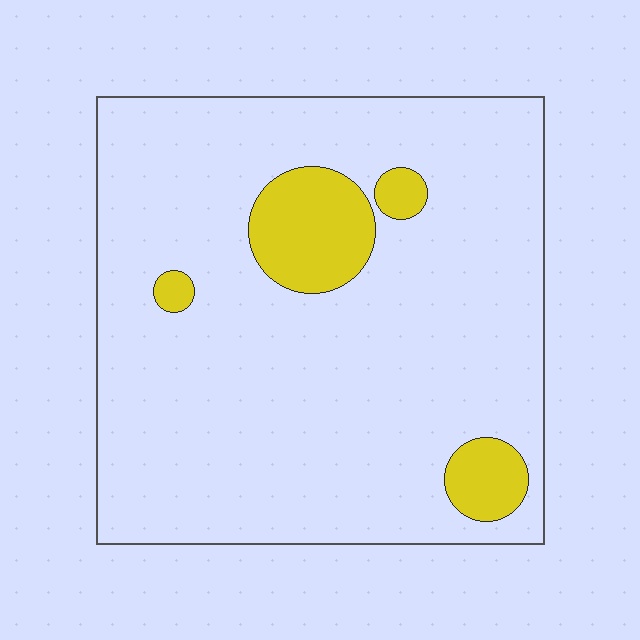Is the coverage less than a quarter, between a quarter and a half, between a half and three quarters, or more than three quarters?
Less than a quarter.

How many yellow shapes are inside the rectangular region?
4.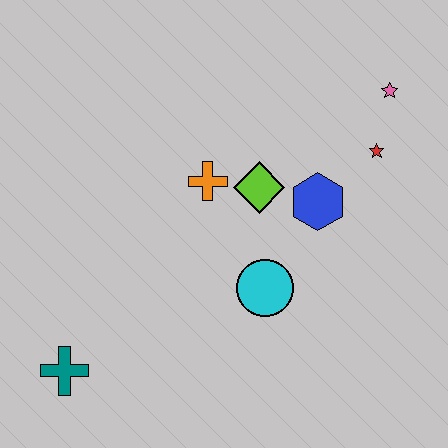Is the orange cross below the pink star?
Yes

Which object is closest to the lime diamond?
The orange cross is closest to the lime diamond.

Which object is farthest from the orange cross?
The teal cross is farthest from the orange cross.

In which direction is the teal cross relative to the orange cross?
The teal cross is below the orange cross.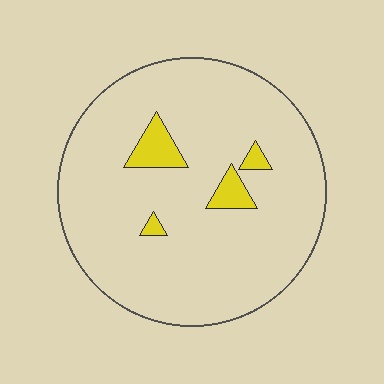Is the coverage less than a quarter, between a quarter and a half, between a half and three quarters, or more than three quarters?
Less than a quarter.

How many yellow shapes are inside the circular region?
4.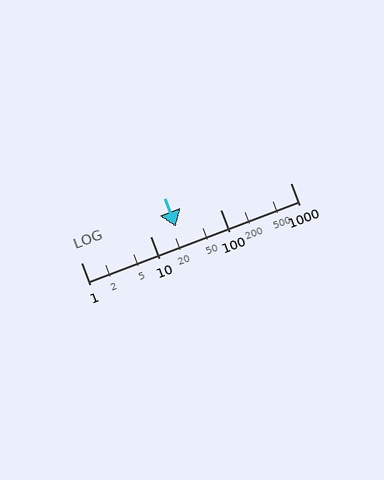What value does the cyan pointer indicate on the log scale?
The pointer indicates approximately 23.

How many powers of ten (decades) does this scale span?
The scale spans 3 decades, from 1 to 1000.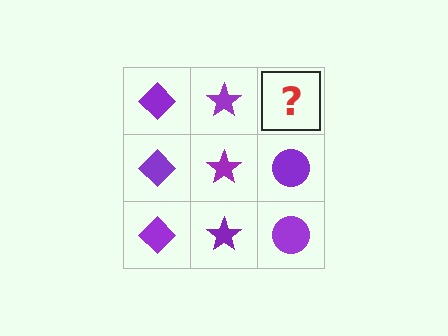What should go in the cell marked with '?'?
The missing cell should contain a purple circle.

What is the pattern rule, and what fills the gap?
The rule is that each column has a consistent shape. The gap should be filled with a purple circle.